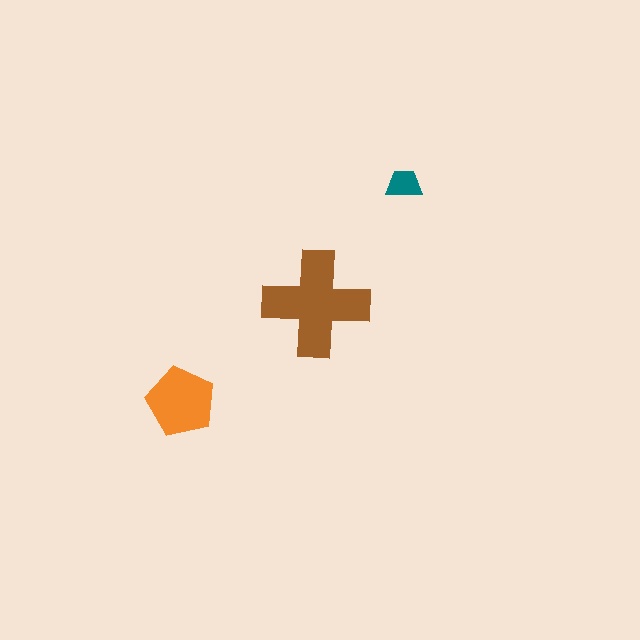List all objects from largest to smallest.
The brown cross, the orange pentagon, the teal trapezoid.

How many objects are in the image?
There are 3 objects in the image.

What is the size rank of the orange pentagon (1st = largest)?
2nd.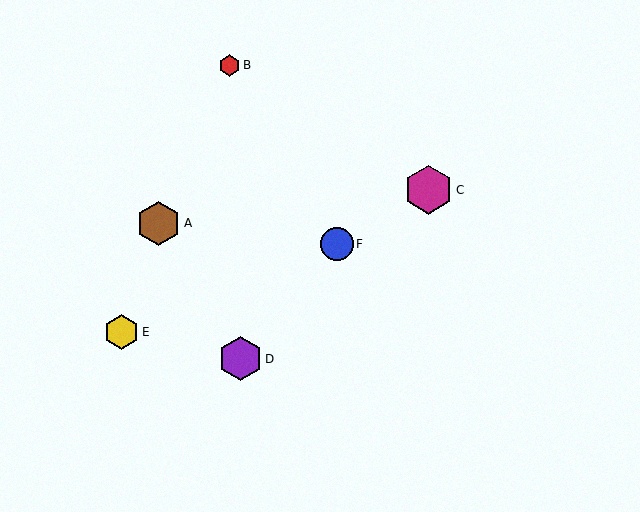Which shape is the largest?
The magenta hexagon (labeled C) is the largest.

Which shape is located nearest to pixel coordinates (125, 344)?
The yellow hexagon (labeled E) at (122, 332) is nearest to that location.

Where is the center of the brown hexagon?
The center of the brown hexagon is at (159, 223).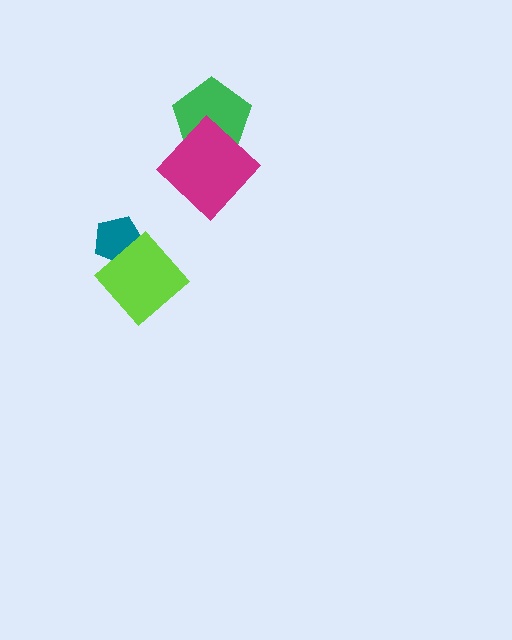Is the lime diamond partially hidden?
No, no other shape covers it.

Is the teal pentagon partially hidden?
Yes, it is partially covered by another shape.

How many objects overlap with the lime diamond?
1 object overlaps with the lime diamond.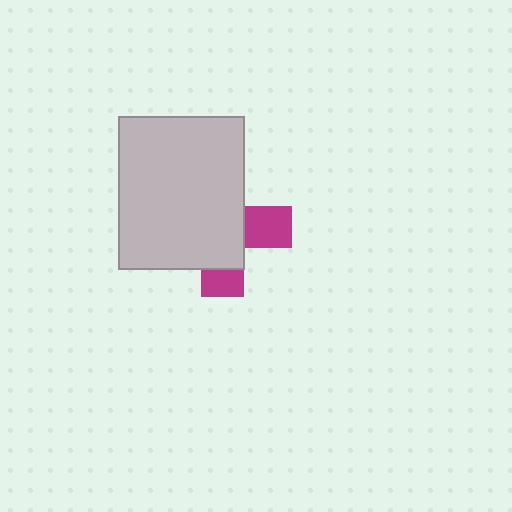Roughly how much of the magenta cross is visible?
A small part of it is visible (roughly 31%).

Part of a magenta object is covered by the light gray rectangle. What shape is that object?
It is a cross.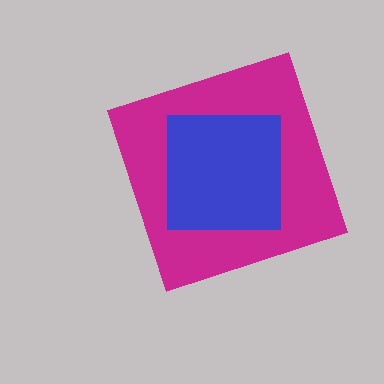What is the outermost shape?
The magenta diamond.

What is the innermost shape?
The blue square.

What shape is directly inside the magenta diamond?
The blue square.